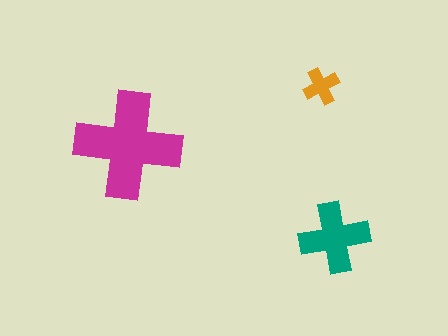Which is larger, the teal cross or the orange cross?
The teal one.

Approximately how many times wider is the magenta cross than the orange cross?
About 3 times wider.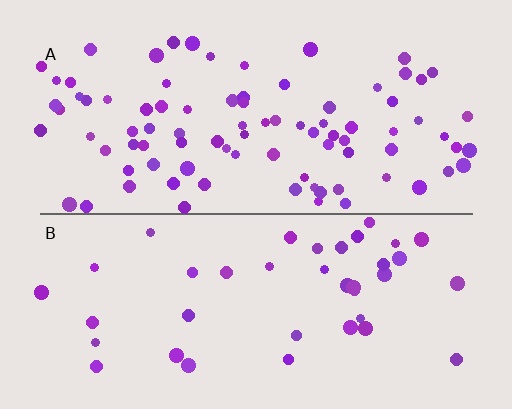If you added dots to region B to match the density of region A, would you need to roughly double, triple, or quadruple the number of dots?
Approximately double.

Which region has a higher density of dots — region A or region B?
A (the top).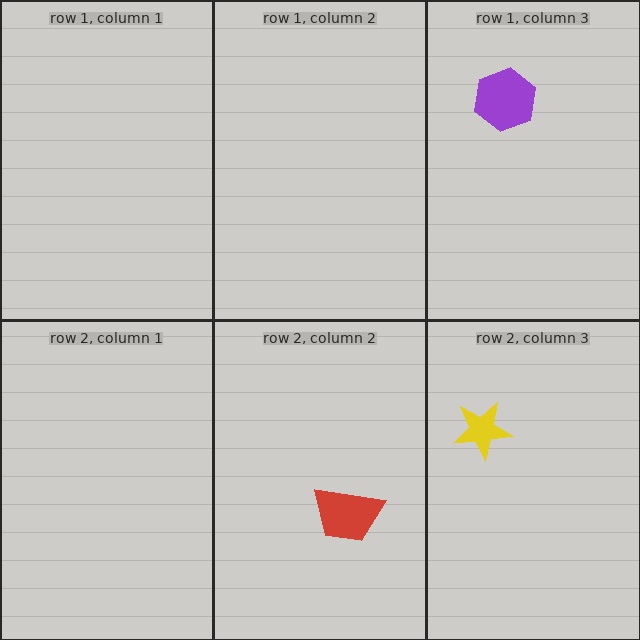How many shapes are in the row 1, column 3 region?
1.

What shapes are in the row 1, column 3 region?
The purple hexagon.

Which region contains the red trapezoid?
The row 2, column 2 region.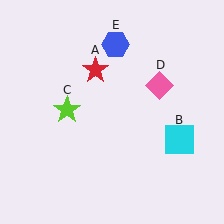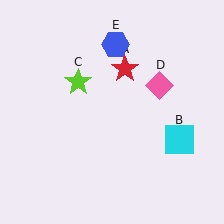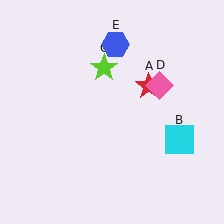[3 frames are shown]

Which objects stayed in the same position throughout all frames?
Cyan square (object B) and pink diamond (object D) and blue hexagon (object E) remained stationary.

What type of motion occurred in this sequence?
The red star (object A), lime star (object C) rotated clockwise around the center of the scene.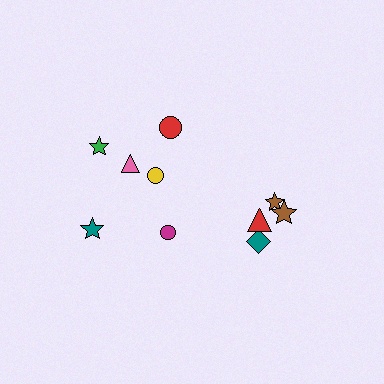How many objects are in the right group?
There are 4 objects.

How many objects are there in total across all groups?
There are 10 objects.